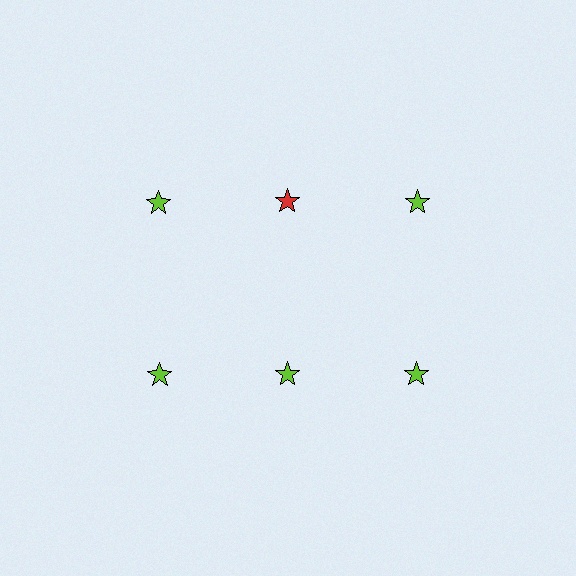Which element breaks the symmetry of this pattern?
The red star in the top row, second from left column breaks the symmetry. All other shapes are lime stars.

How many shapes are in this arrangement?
There are 6 shapes arranged in a grid pattern.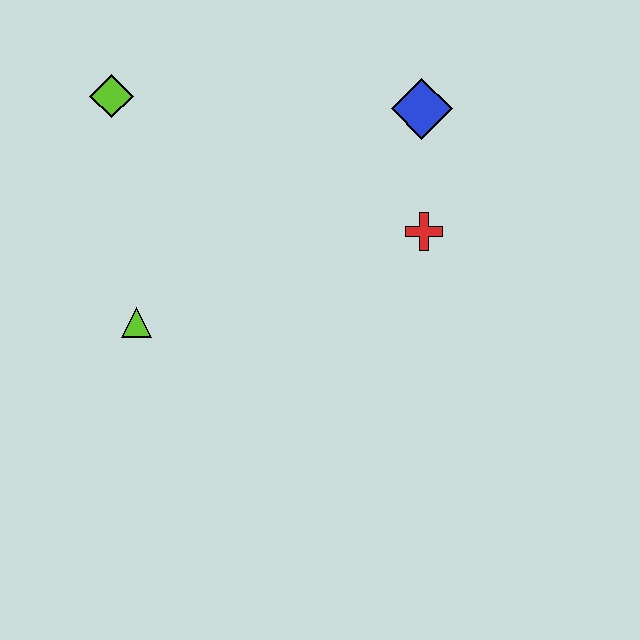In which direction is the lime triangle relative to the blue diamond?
The lime triangle is to the left of the blue diamond.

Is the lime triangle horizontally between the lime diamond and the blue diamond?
Yes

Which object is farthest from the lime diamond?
The red cross is farthest from the lime diamond.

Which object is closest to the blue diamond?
The red cross is closest to the blue diamond.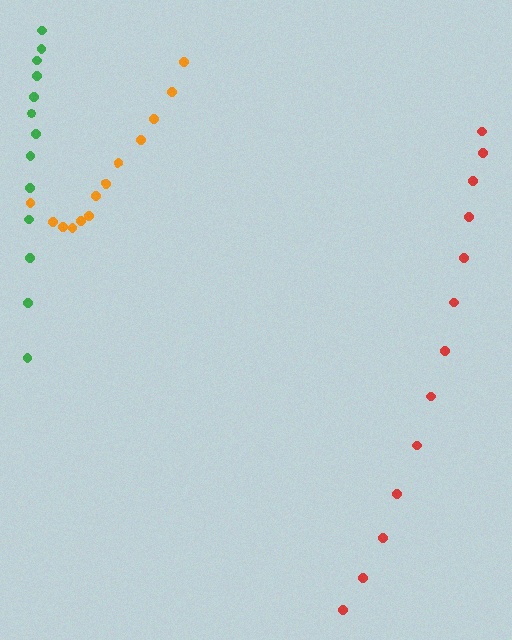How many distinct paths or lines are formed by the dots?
There are 3 distinct paths.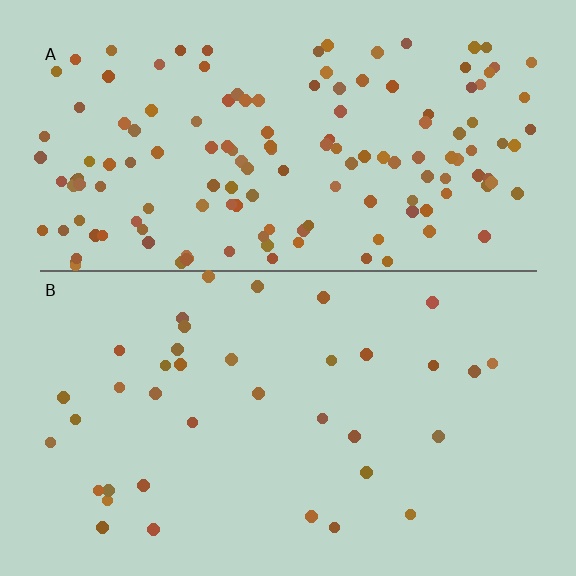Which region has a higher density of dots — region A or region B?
A (the top).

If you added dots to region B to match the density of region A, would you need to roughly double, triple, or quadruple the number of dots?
Approximately quadruple.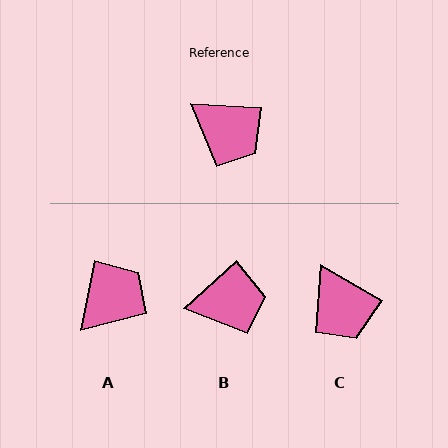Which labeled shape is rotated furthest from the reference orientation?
A, about 82 degrees away.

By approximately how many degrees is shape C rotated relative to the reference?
Approximately 27 degrees clockwise.